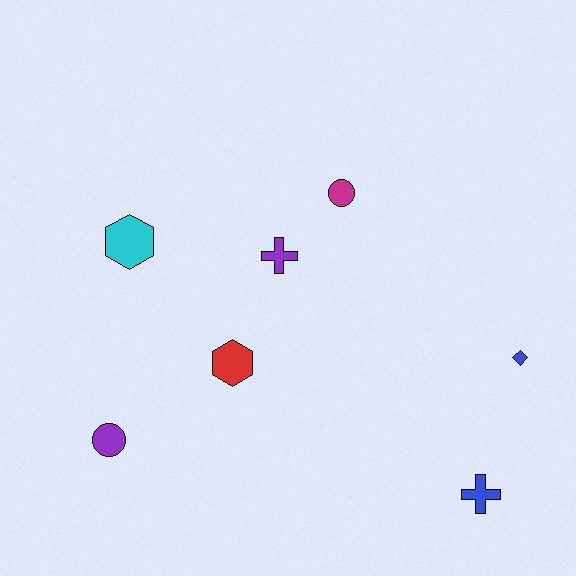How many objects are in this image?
There are 7 objects.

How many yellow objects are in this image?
There are no yellow objects.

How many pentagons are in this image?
There are no pentagons.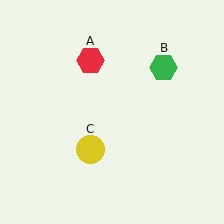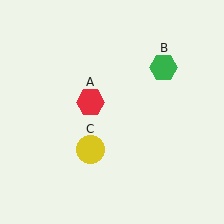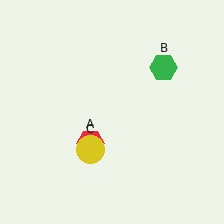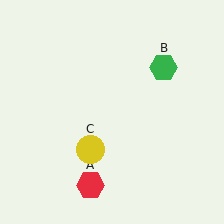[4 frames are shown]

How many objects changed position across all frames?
1 object changed position: red hexagon (object A).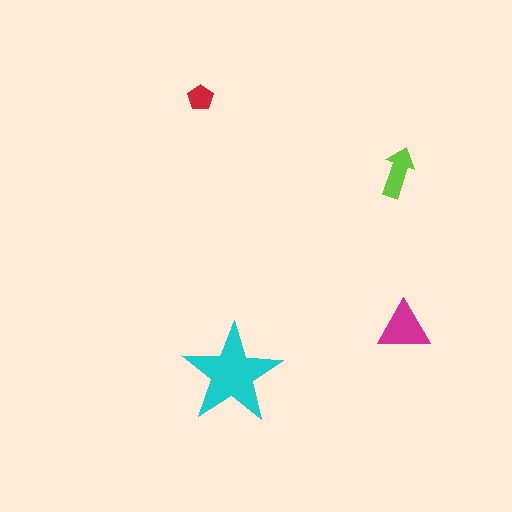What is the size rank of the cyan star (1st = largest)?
1st.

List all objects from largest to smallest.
The cyan star, the magenta triangle, the lime arrow, the red pentagon.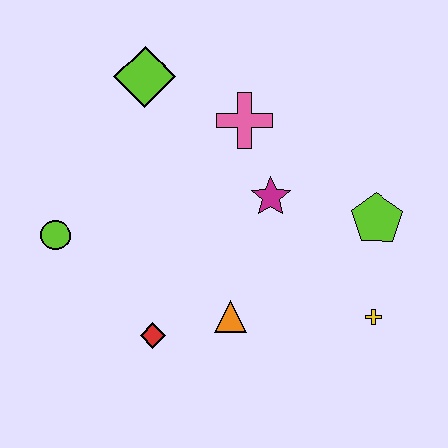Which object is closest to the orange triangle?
The red diamond is closest to the orange triangle.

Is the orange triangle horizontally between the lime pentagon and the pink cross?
No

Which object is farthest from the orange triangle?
The lime diamond is farthest from the orange triangle.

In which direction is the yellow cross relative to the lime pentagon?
The yellow cross is below the lime pentagon.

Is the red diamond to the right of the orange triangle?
No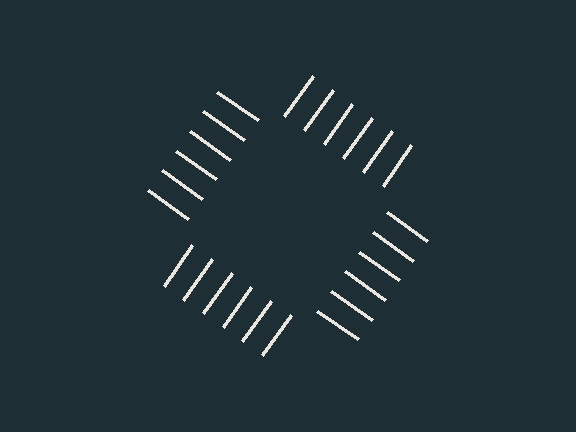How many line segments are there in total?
24 — 6 along each of the 4 edges.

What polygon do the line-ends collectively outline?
An illusory square — the line segments terminate on its edges but no continuous stroke is drawn.